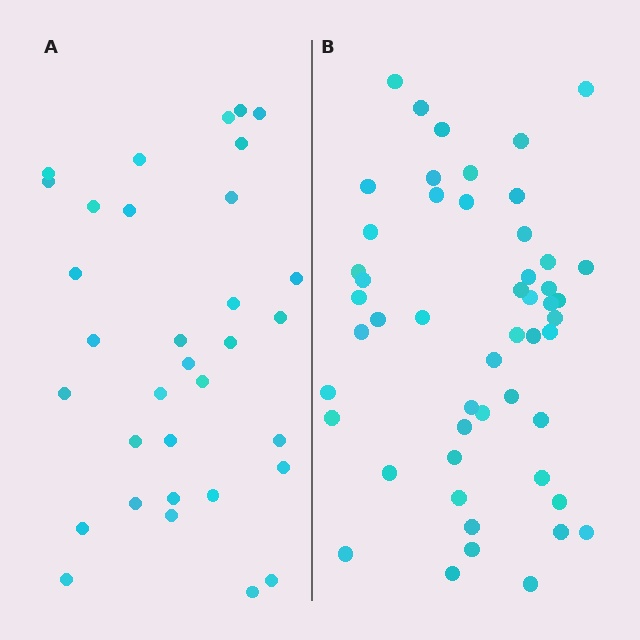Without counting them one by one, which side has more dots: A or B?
Region B (the right region) has more dots.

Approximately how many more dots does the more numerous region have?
Region B has approximately 20 more dots than region A.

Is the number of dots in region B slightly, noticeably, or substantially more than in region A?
Region B has substantially more. The ratio is roughly 1.5 to 1.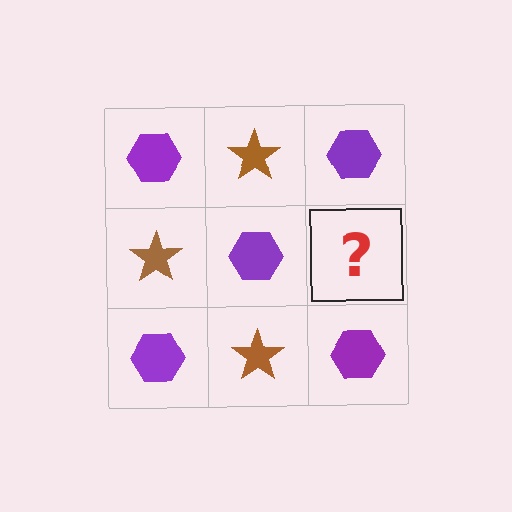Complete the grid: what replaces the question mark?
The question mark should be replaced with a brown star.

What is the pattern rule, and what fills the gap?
The rule is that it alternates purple hexagon and brown star in a checkerboard pattern. The gap should be filled with a brown star.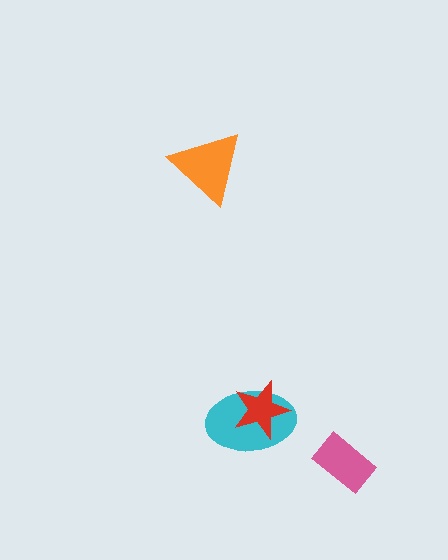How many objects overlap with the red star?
1 object overlaps with the red star.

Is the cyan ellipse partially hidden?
Yes, it is partially covered by another shape.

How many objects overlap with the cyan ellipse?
1 object overlaps with the cyan ellipse.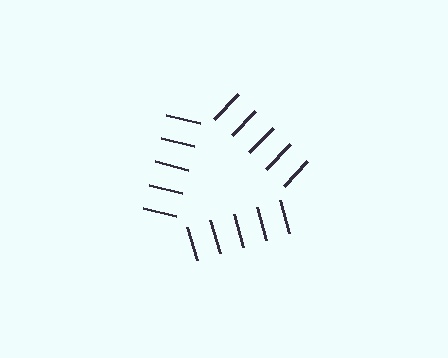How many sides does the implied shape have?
3 sides — the line-ends trace a triangle.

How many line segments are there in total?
15 — 5 along each of the 3 edges.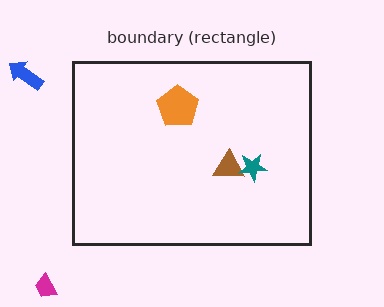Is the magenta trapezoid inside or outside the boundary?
Outside.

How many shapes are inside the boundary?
3 inside, 2 outside.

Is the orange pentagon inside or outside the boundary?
Inside.